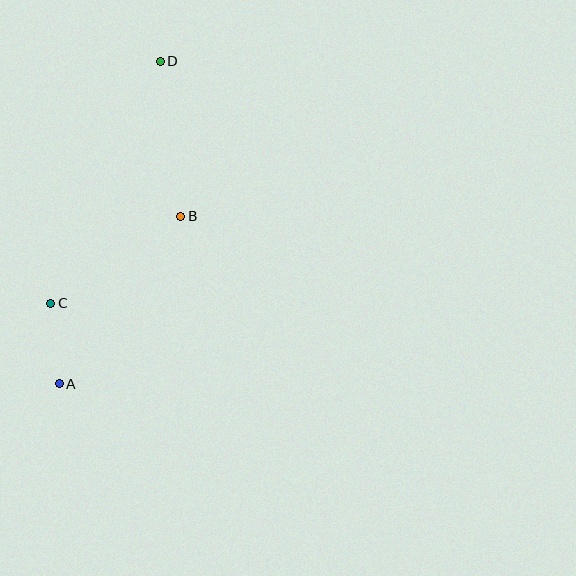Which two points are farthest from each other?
Points A and D are farthest from each other.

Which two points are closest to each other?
Points A and C are closest to each other.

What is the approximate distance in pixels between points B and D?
The distance between B and D is approximately 156 pixels.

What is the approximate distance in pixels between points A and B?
The distance between A and B is approximately 207 pixels.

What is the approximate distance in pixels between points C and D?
The distance between C and D is approximately 266 pixels.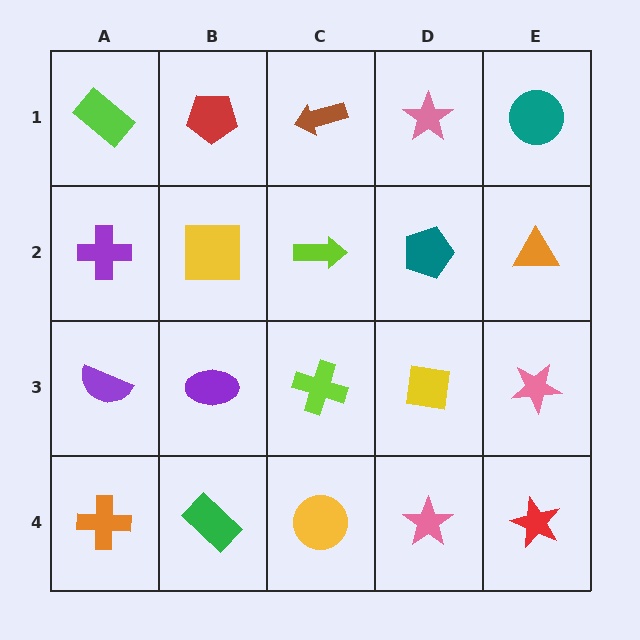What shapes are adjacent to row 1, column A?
A purple cross (row 2, column A), a red pentagon (row 1, column B).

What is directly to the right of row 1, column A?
A red pentagon.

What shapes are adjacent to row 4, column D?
A yellow square (row 3, column D), a yellow circle (row 4, column C), a red star (row 4, column E).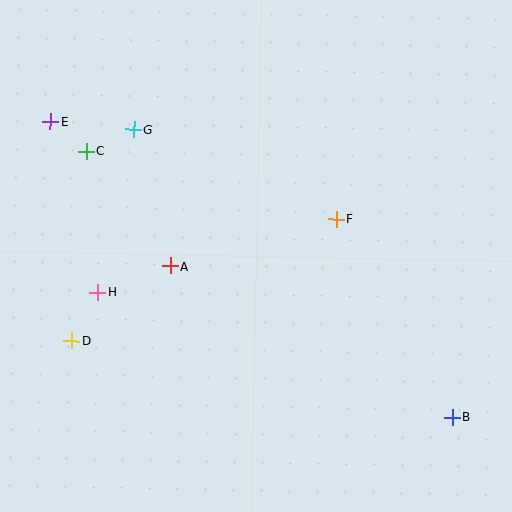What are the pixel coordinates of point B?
Point B is at (452, 417).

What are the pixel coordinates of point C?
Point C is at (86, 151).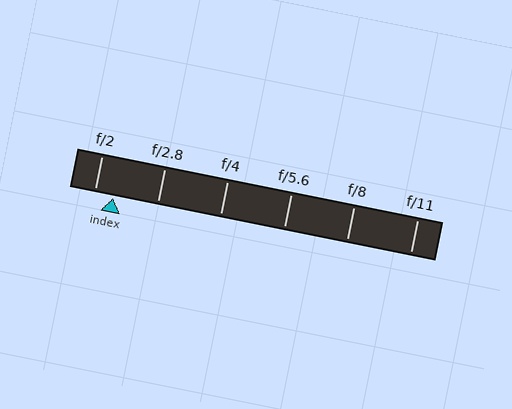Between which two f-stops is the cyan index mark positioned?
The index mark is between f/2 and f/2.8.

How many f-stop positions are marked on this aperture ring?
There are 6 f-stop positions marked.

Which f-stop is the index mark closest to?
The index mark is closest to f/2.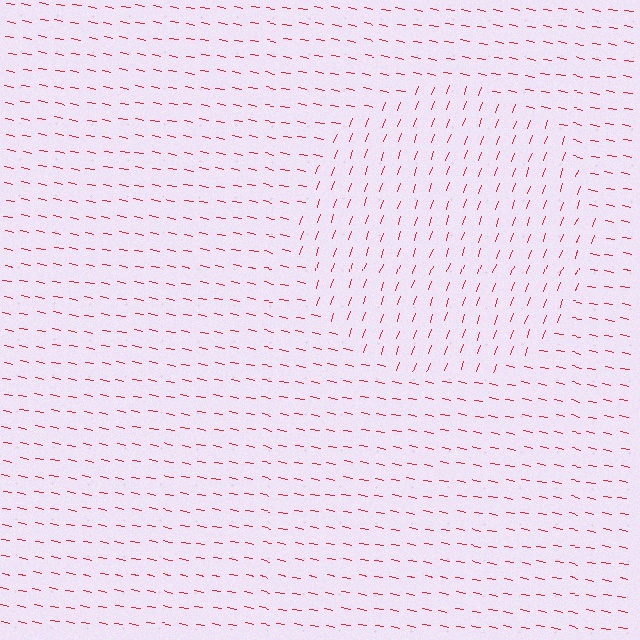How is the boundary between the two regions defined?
The boundary is defined purely by a change in line orientation (approximately 82 degrees difference). All lines are the same color and thickness.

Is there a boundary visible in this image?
Yes, there is a texture boundary formed by a change in line orientation.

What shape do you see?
I see a circle.